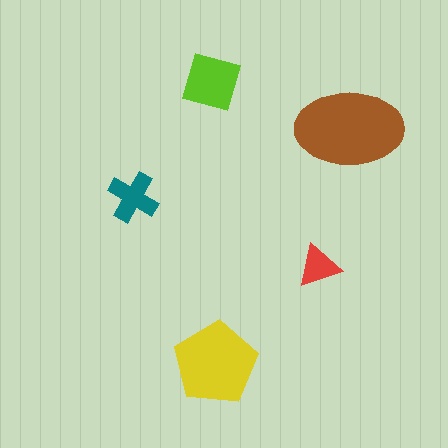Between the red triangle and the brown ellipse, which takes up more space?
The brown ellipse.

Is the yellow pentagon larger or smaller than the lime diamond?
Larger.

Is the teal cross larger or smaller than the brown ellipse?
Smaller.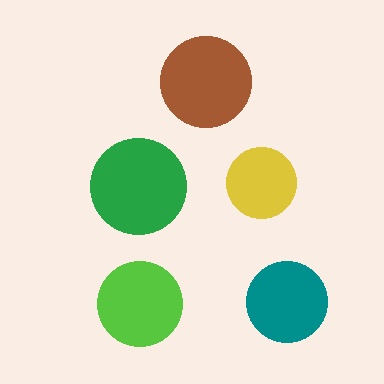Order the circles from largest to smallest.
the green one, the brown one, the lime one, the teal one, the yellow one.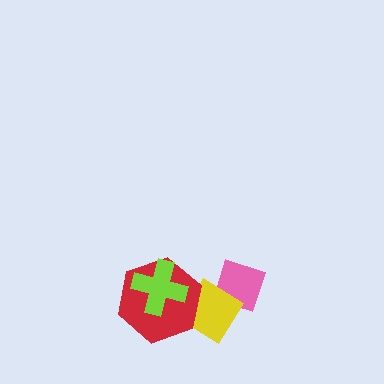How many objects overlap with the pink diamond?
1 object overlaps with the pink diamond.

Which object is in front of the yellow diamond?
The red hexagon is in front of the yellow diamond.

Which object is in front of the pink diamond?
The yellow diamond is in front of the pink diamond.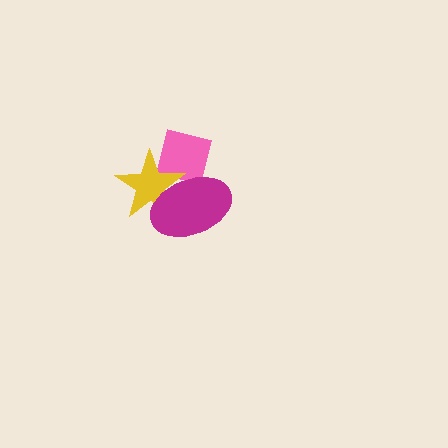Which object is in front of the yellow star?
The magenta ellipse is in front of the yellow star.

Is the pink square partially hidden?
Yes, it is partially covered by another shape.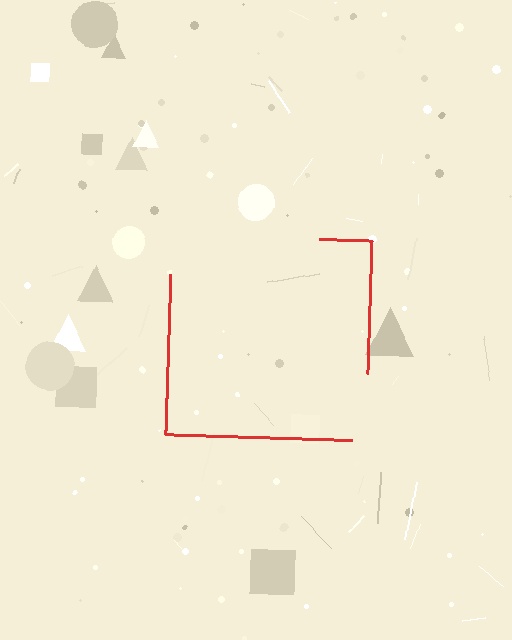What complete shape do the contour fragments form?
The contour fragments form a square.